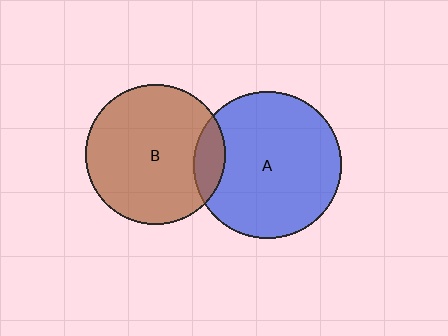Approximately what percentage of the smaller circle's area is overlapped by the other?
Approximately 10%.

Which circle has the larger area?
Circle A (blue).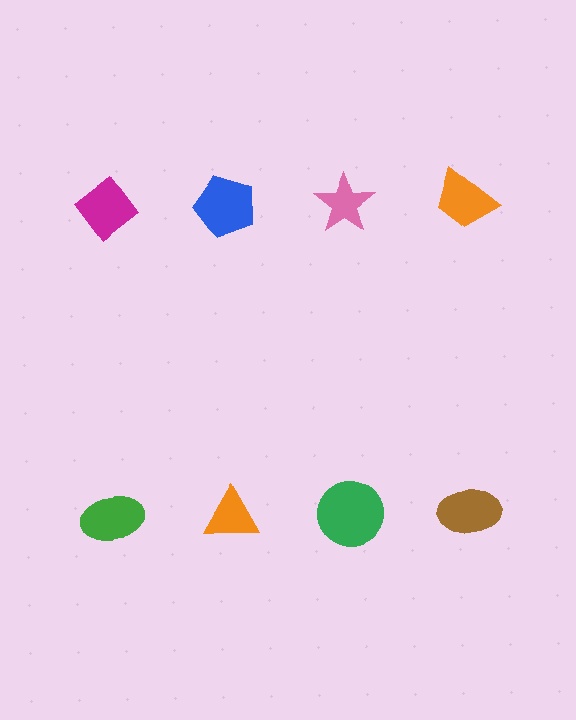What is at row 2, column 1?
A green ellipse.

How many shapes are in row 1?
4 shapes.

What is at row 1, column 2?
A blue pentagon.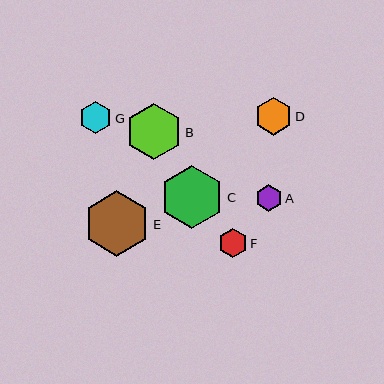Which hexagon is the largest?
Hexagon E is the largest with a size of approximately 65 pixels.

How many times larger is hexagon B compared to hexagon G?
Hexagon B is approximately 1.8 times the size of hexagon G.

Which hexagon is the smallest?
Hexagon A is the smallest with a size of approximately 27 pixels.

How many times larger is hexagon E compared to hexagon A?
Hexagon E is approximately 2.4 times the size of hexagon A.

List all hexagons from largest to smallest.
From largest to smallest: E, C, B, D, G, F, A.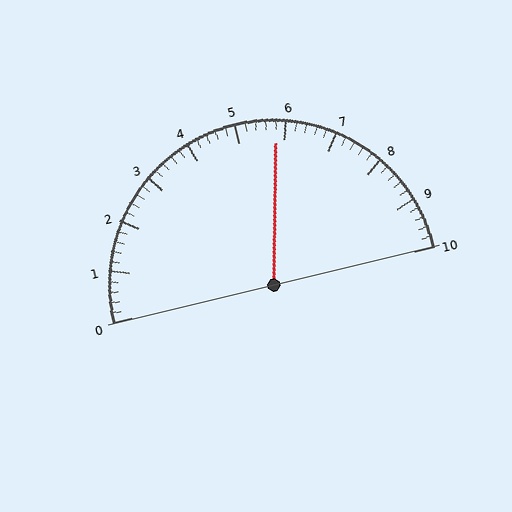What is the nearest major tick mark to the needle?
The nearest major tick mark is 6.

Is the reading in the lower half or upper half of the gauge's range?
The reading is in the upper half of the range (0 to 10).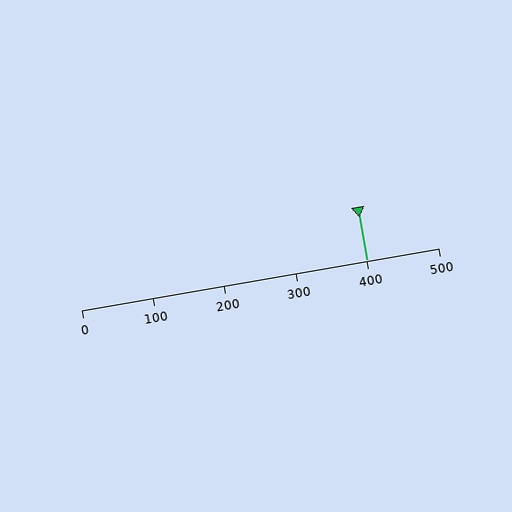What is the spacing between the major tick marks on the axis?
The major ticks are spaced 100 apart.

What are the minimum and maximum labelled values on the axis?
The axis runs from 0 to 500.